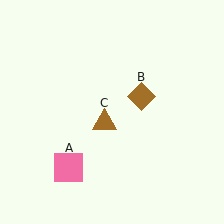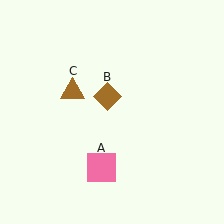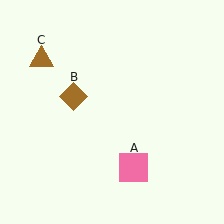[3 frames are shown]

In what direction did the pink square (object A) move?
The pink square (object A) moved right.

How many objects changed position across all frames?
3 objects changed position: pink square (object A), brown diamond (object B), brown triangle (object C).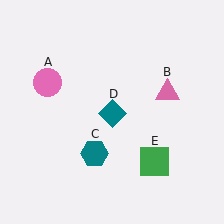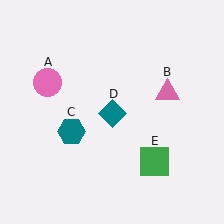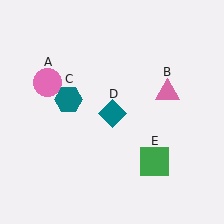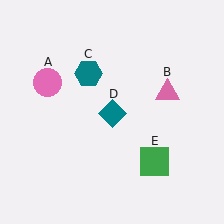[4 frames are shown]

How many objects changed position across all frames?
1 object changed position: teal hexagon (object C).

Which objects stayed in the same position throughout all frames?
Pink circle (object A) and pink triangle (object B) and teal diamond (object D) and green square (object E) remained stationary.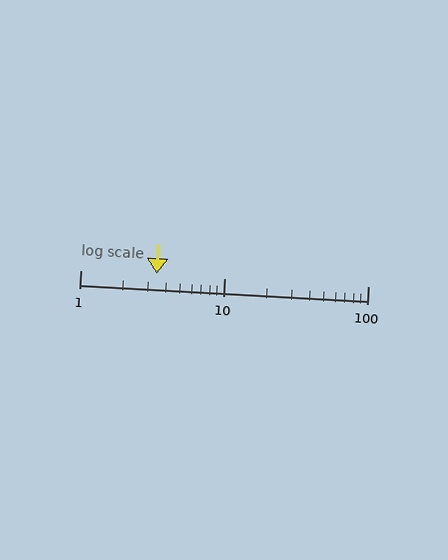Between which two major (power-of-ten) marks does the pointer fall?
The pointer is between 1 and 10.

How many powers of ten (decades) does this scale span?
The scale spans 2 decades, from 1 to 100.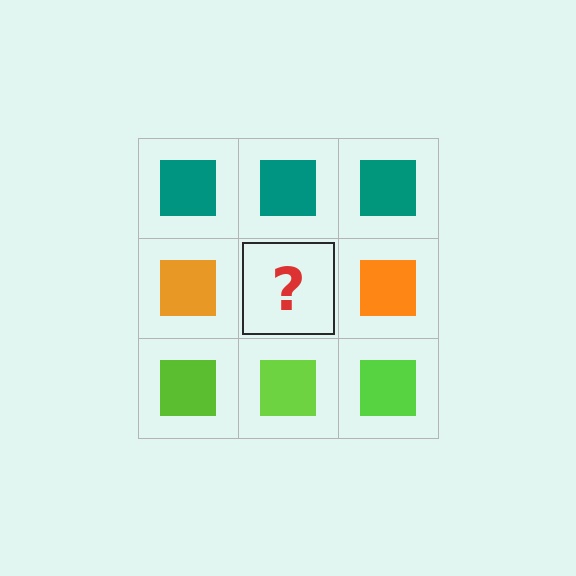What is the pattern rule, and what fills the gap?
The rule is that each row has a consistent color. The gap should be filled with an orange square.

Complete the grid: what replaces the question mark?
The question mark should be replaced with an orange square.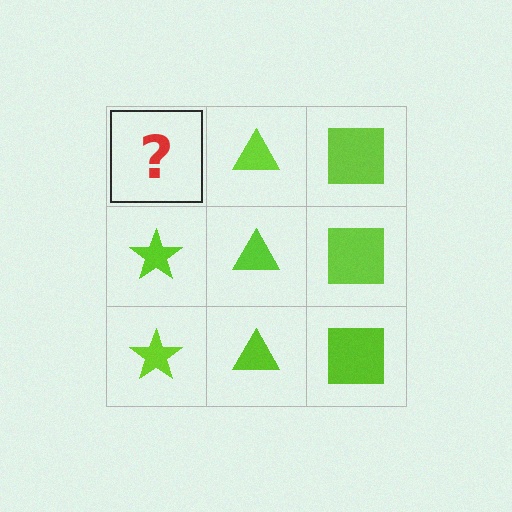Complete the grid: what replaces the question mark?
The question mark should be replaced with a lime star.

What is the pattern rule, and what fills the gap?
The rule is that each column has a consistent shape. The gap should be filled with a lime star.